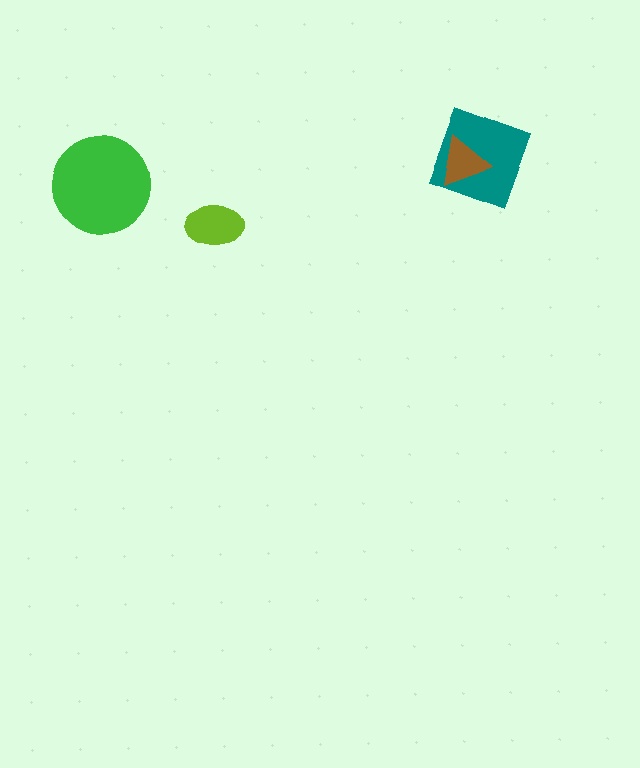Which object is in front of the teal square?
The brown triangle is in front of the teal square.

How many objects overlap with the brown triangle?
1 object overlaps with the brown triangle.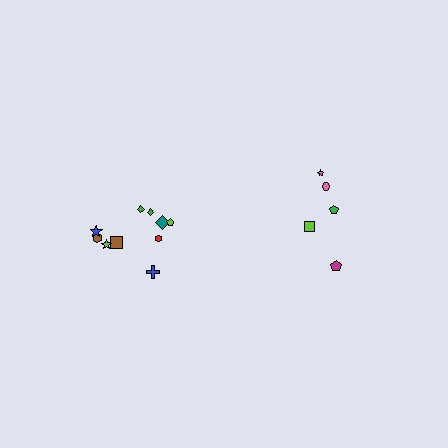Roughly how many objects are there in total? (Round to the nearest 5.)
Roughly 15 objects in total.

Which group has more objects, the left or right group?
The left group.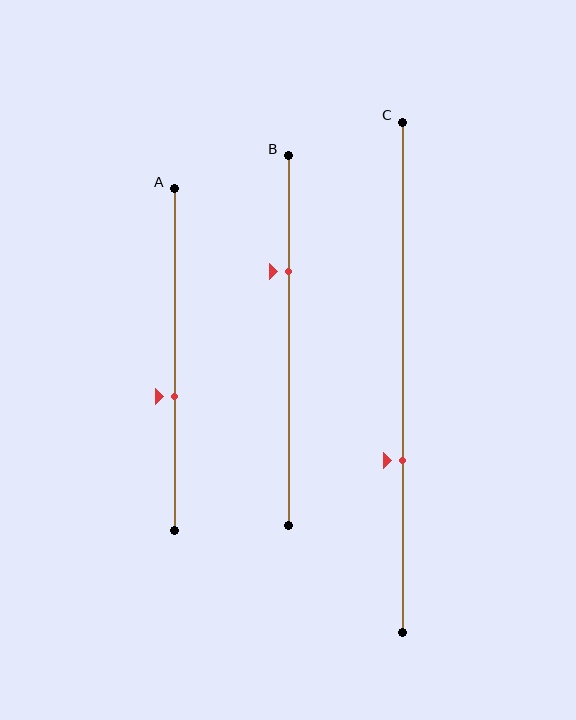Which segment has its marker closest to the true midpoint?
Segment A has its marker closest to the true midpoint.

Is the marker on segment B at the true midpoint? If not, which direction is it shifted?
No, the marker on segment B is shifted upward by about 19% of the segment length.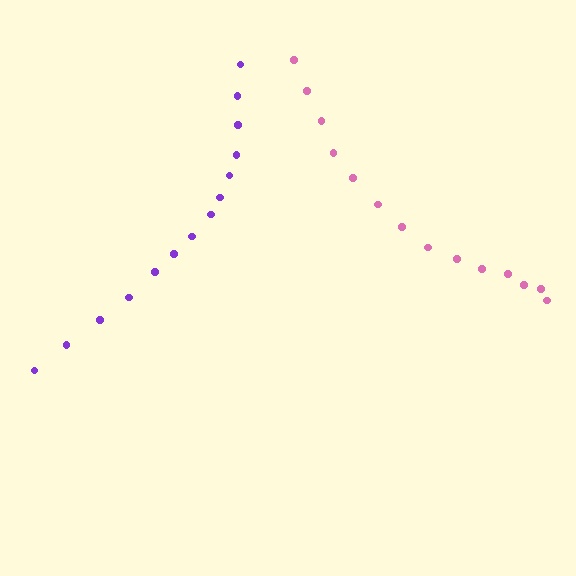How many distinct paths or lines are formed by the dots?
There are 2 distinct paths.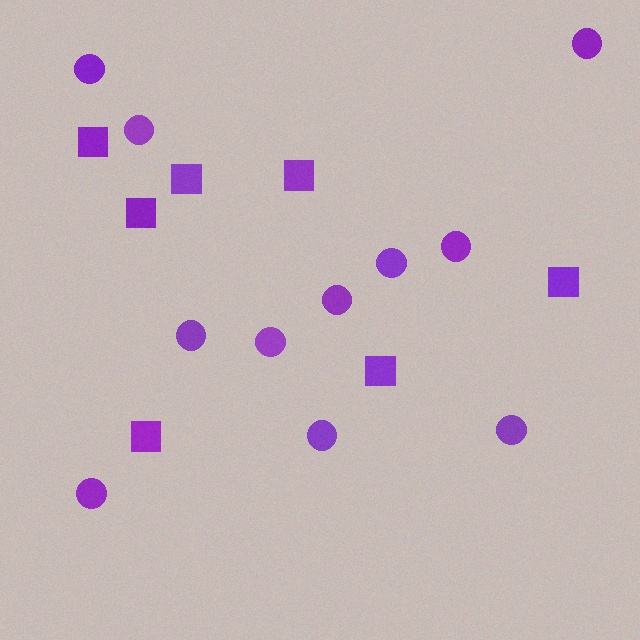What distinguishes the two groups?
There are 2 groups: one group of squares (7) and one group of circles (11).